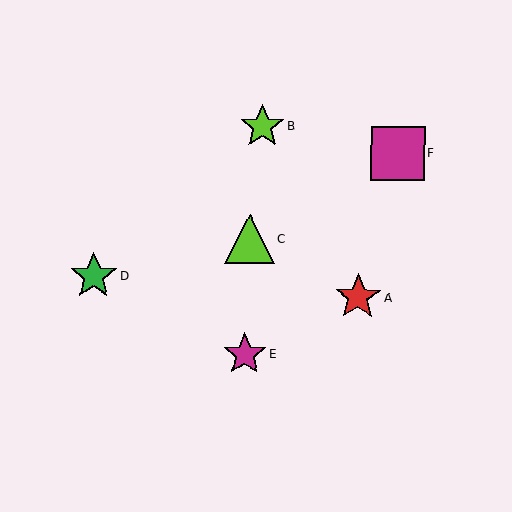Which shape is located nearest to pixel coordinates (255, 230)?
The lime triangle (labeled C) at (250, 239) is nearest to that location.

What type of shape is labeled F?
Shape F is a magenta square.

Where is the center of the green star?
The center of the green star is at (94, 276).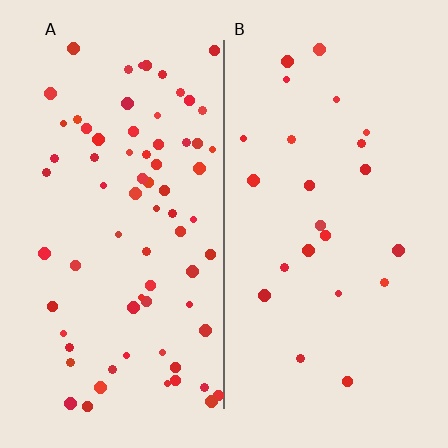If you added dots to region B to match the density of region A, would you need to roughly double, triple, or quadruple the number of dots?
Approximately triple.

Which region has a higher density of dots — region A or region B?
A (the left).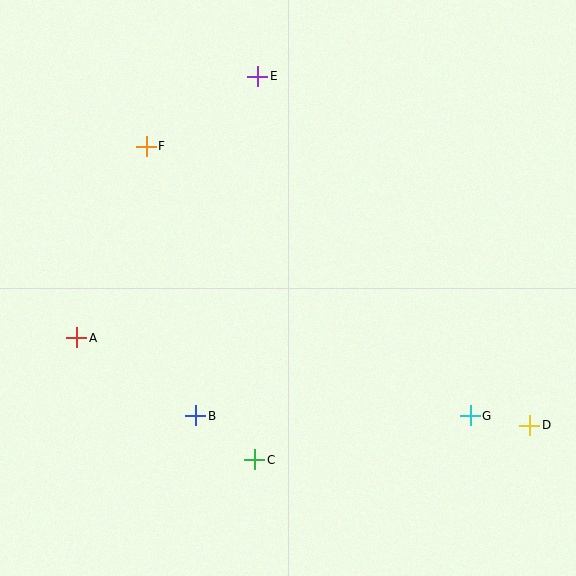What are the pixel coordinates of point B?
Point B is at (196, 416).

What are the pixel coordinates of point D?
Point D is at (530, 425).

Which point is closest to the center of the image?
Point B at (196, 416) is closest to the center.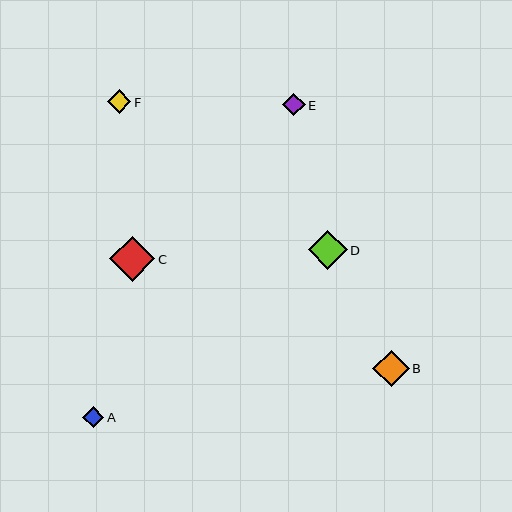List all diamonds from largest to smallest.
From largest to smallest: C, D, B, F, E, A.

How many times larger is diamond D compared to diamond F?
Diamond D is approximately 1.7 times the size of diamond F.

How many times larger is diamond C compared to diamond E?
Diamond C is approximately 2.0 times the size of diamond E.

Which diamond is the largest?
Diamond C is the largest with a size of approximately 45 pixels.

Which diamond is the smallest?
Diamond A is the smallest with a size of approximately 21 pixels.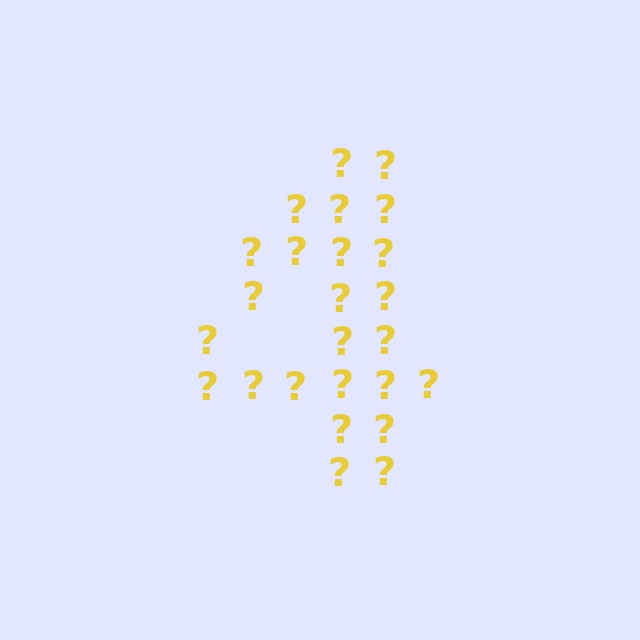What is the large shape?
The large shape is the digit 4.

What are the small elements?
The small elements are question marks.